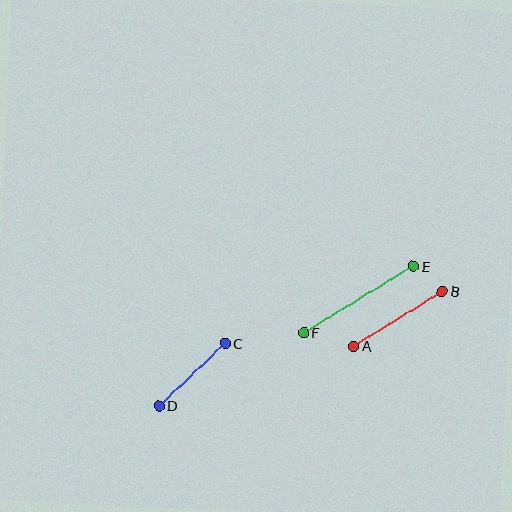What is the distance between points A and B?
The distance is approximately 104 pixels.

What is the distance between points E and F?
The distance is approximately 128 pixels.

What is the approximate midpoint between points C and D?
The midpoint is at approximately (192, 375) pixels.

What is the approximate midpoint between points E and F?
The midpoint is at approximately (358, 300) pixels.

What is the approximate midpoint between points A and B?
The midpoint is at approximately (398, 319) pixels.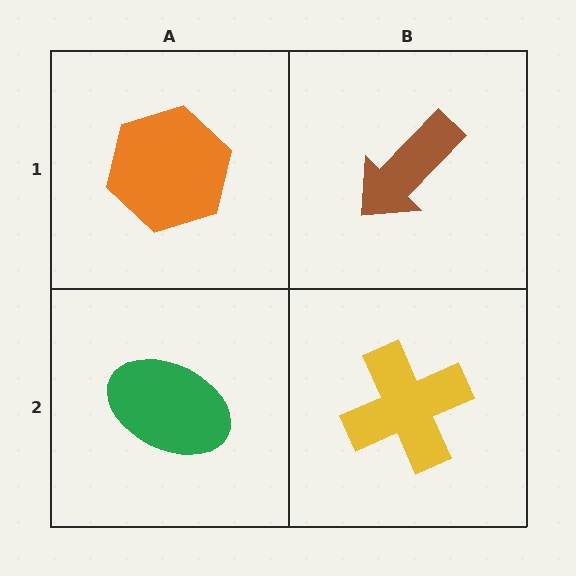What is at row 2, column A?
A green ellipse.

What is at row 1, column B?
A brown arrow.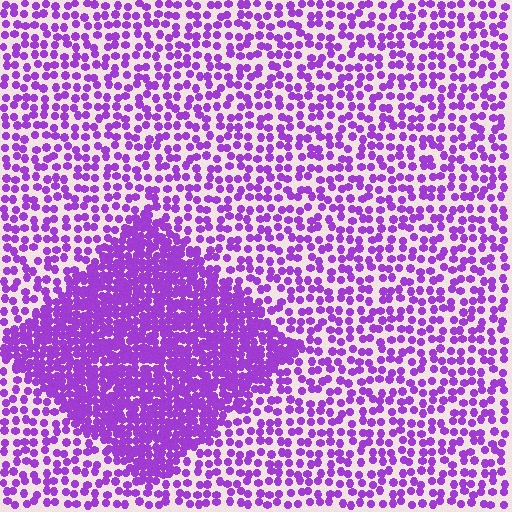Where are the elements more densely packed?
The elements are more densely packed inside the diamond boundary.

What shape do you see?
I see a diamond.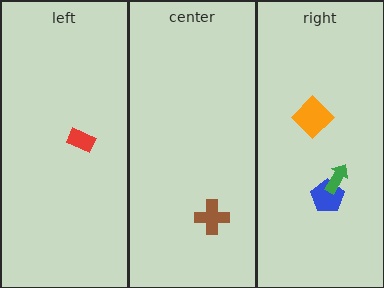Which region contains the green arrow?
The right region.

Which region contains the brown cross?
The center region.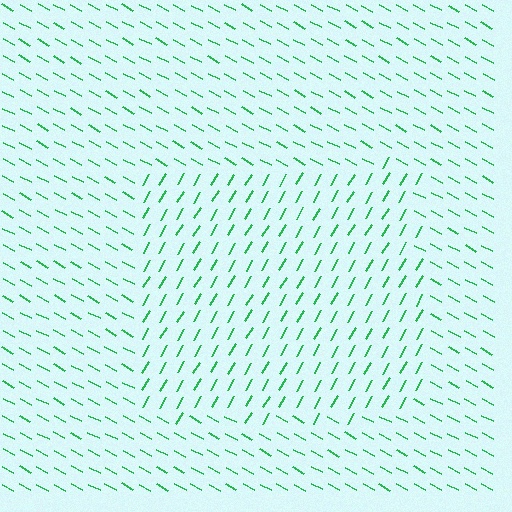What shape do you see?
I see a rectangle.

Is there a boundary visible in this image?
Yes, there is a texture boundary formed by a change in line orientation.